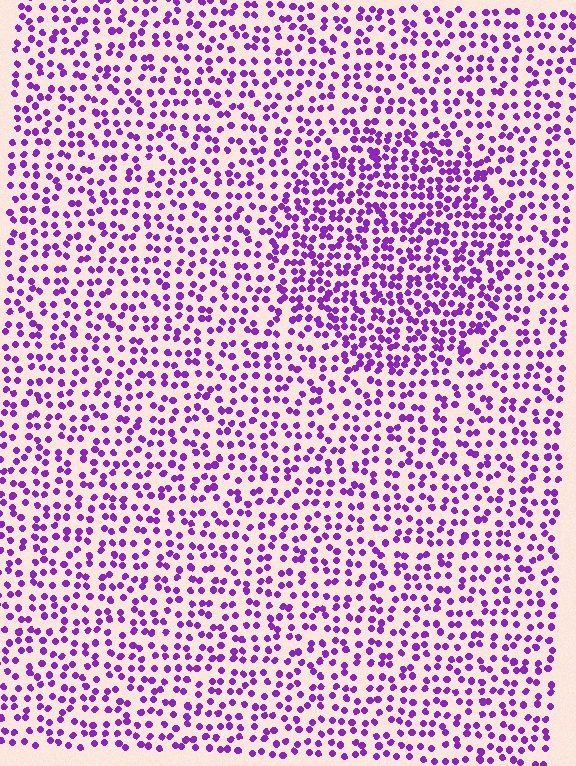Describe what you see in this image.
The image contains small purple elements arranged at two different densities. A circle-shaped region is visible where the elements are more densely packed than the surrounding area.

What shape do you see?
I see a circle.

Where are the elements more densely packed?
The elements are more densely packed inside the circle boundary.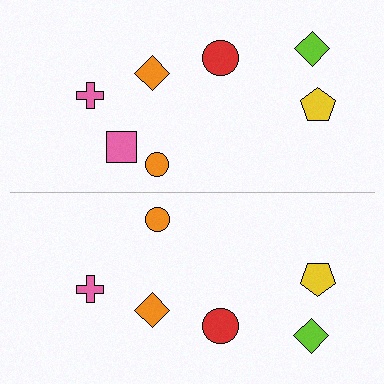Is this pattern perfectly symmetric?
No, the pattern is not perfectly symmetric. A pink square is missing from the bottom side.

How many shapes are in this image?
There are 13 shapes in this image.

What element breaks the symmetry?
A pink square is missing from the bottom side.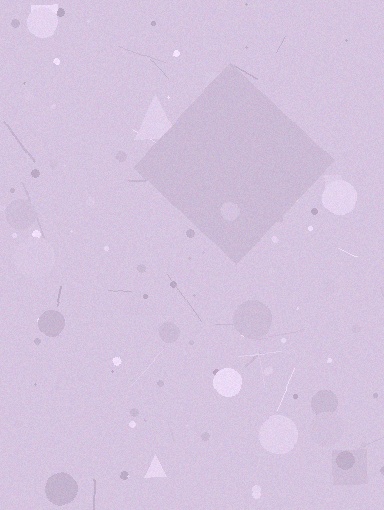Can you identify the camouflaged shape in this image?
The camouflaged shape is a diamond.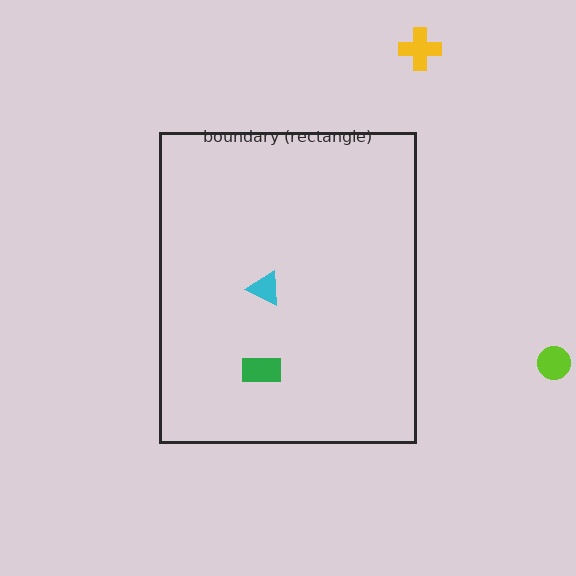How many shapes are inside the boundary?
2 inside, 2 outside.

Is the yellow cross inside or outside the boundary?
Outside.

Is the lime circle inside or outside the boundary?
Outside.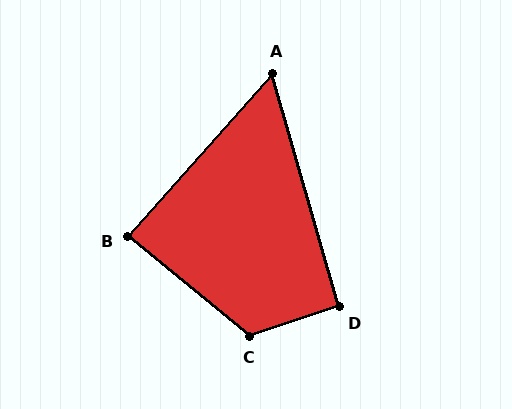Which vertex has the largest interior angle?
C, at approximately 122 degrees.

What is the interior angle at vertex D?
Approximately 92 degrees (approximately right).